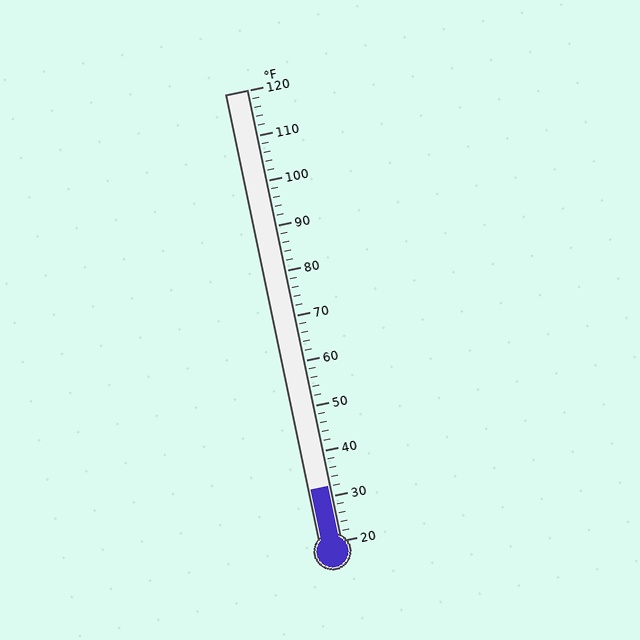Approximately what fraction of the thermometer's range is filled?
The thermometer is filled to approximately 10% of its range.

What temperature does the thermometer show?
The thermometer shows approximately 32°F.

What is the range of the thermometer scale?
The thermometer scale ranges from 20°F to 120°F.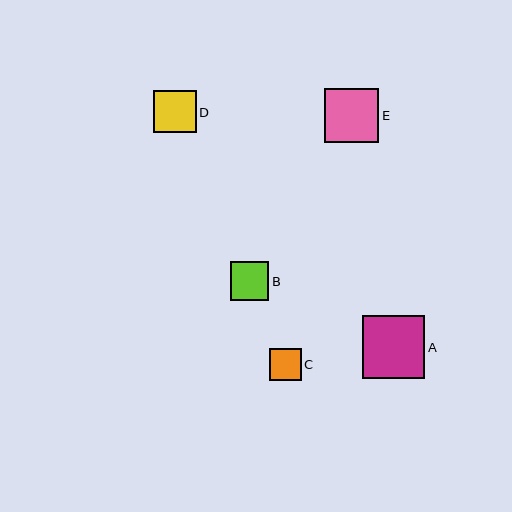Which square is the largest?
Square A is the largest with a size of approximately 63 pixels.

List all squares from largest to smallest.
From largest to smallest: A, E, D, B, C.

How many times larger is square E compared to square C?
Square E is approximately 1.7 times the size of square C.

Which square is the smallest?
Square C is the smallest with a size of approximately 31 pixels.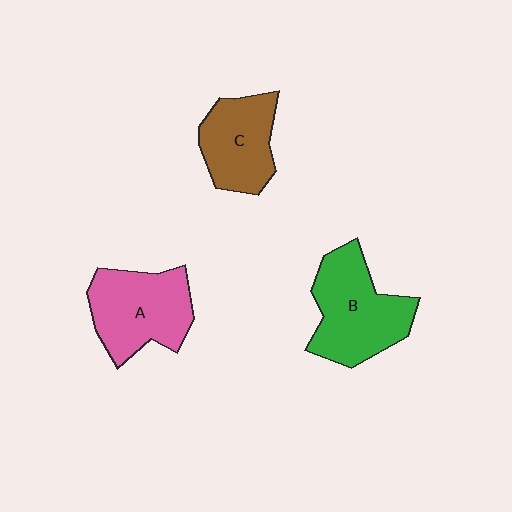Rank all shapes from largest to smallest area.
From largest to smallest: B (green), A (pink), C (brown).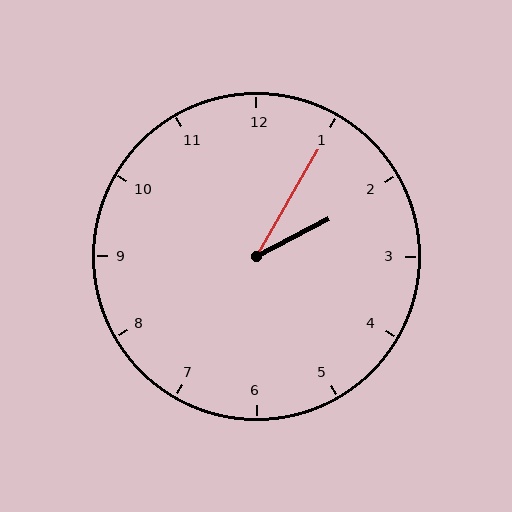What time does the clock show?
2:05.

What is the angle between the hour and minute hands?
Approximately 32 degrees.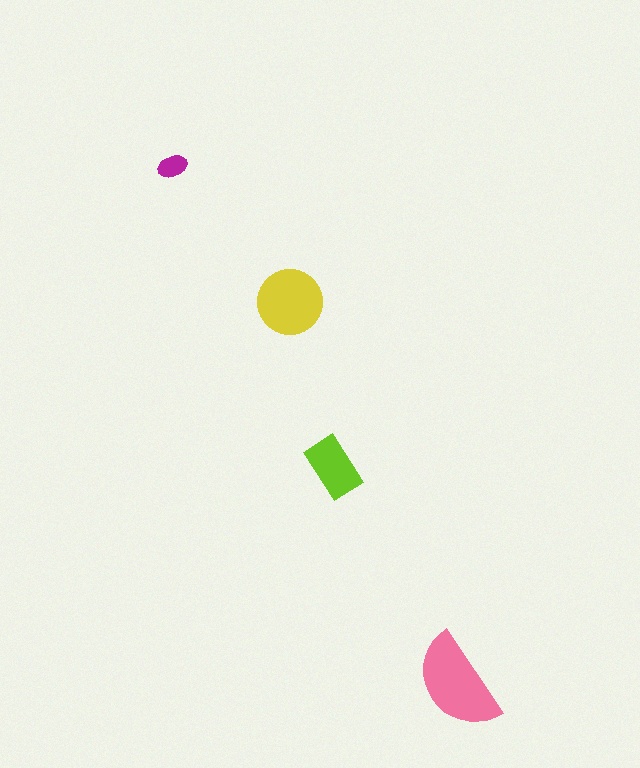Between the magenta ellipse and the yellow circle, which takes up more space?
The yellow circle.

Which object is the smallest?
The magenta ellipse.